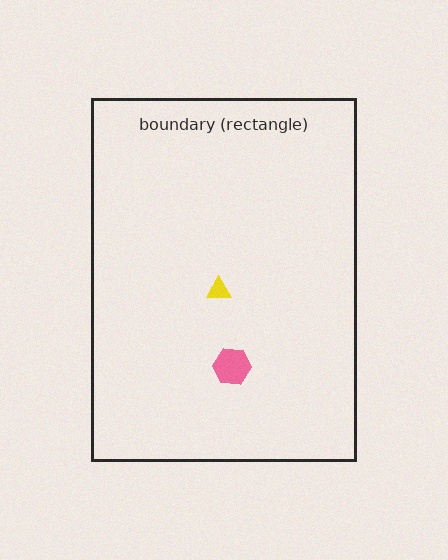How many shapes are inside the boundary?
2 inside, 0 outside.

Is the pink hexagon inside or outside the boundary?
Inside.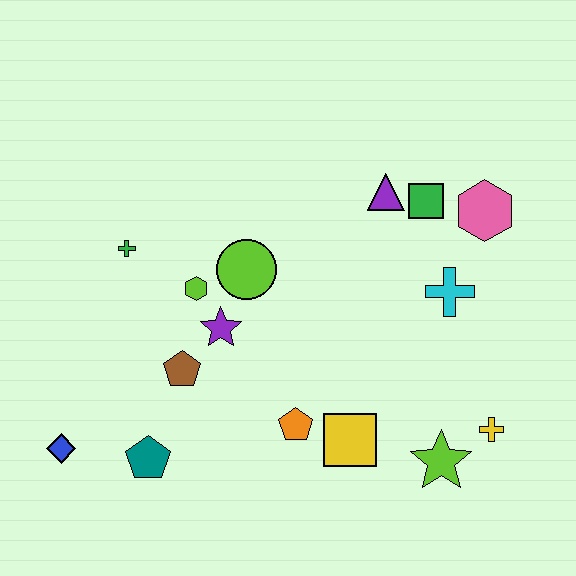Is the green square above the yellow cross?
Yes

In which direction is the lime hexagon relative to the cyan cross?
The lime hexagon is to the left of the cyan cross.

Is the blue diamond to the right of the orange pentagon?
No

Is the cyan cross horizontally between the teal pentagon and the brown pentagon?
No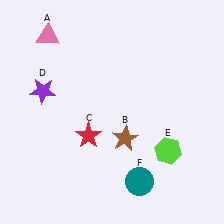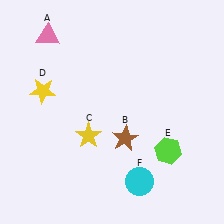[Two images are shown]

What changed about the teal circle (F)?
In Image 1, F is teal. In Image 2, it changed to cyan.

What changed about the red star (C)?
In Image 1, C is red. In Image 2, it changed to yellow.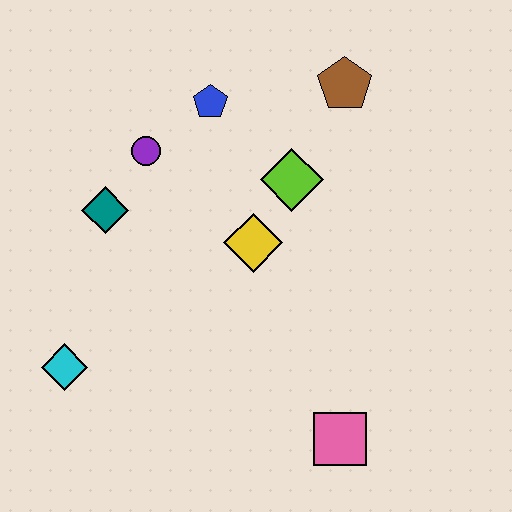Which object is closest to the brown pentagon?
The lime diamond is closest to the brown pentagon.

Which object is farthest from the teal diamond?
The pink square is farthest from the teal diamond.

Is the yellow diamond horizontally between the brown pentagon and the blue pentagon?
Yes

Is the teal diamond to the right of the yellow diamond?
No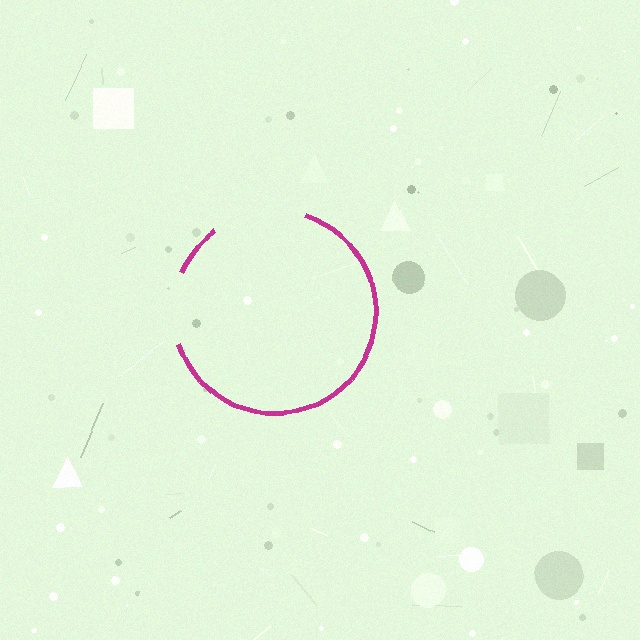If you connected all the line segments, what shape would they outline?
They would outline a circle.